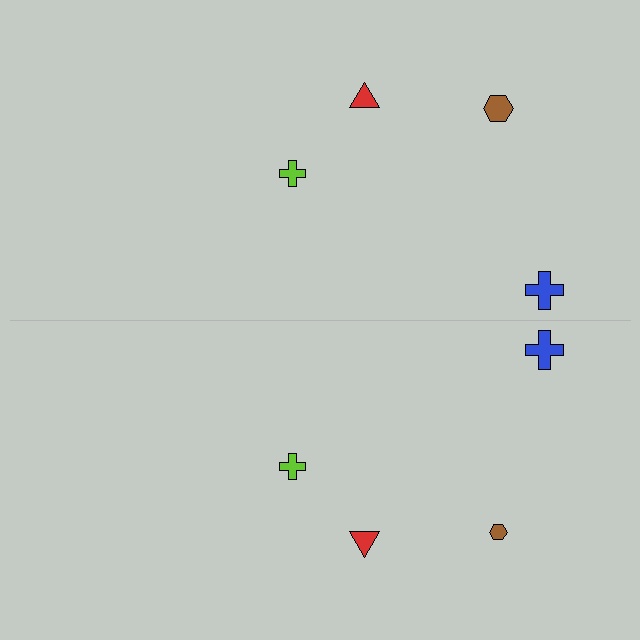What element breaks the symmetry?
The brown hexagon on the bottom side has a different size than its mirror counterpart.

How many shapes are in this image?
There are 8 shapes in this image.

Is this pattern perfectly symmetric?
No, the pattern is not perfectly symmetric. The brown hexagon on the bottom side has a different size than its mirror counterpart.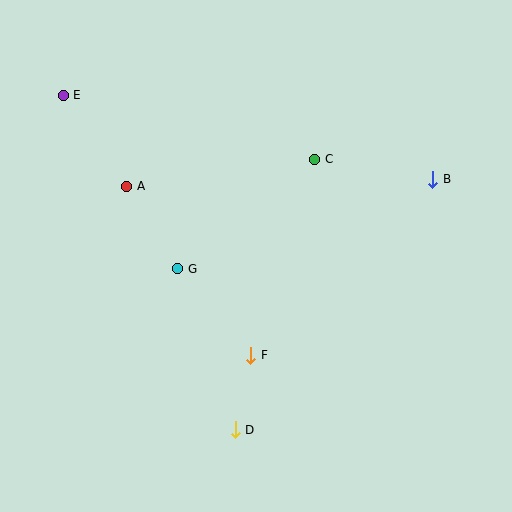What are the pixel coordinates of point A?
Point A is at (127, 186).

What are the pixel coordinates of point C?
Point C is at (315, 159).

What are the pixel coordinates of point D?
Point D is at (235, 430).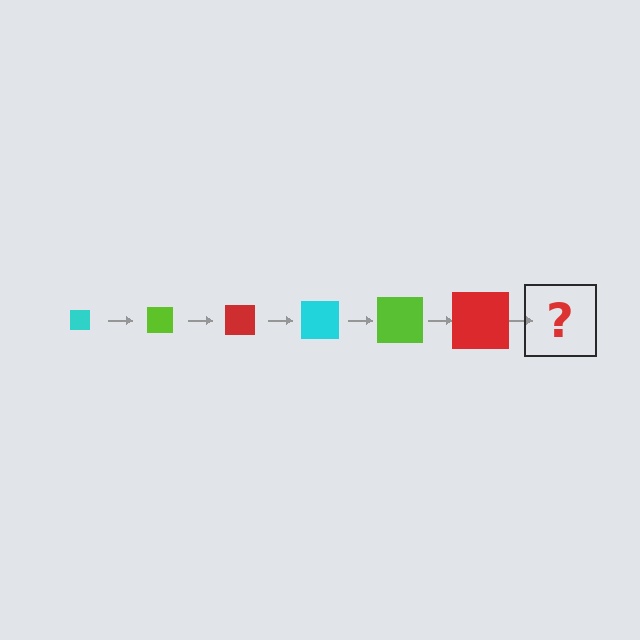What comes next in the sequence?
The next element should be a cyan square, larger than the previous one.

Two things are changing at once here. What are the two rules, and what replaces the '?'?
The two rules are that the square grows larger each step and the color cycles through cyan, lime, and red. The '?' should be a cyan square, larger than the previous one.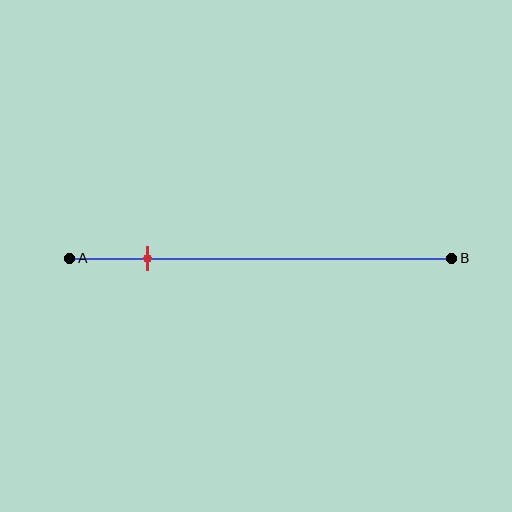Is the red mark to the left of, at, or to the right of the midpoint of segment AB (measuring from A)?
The red mark is to the left of the midpoint of segment AB.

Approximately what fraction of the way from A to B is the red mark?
The red mark is approximately 20% of the way from A to B.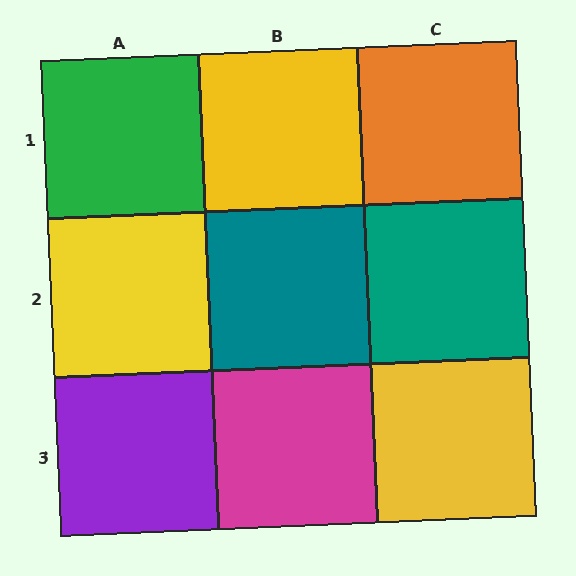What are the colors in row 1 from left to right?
Green, yellow, orange.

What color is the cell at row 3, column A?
Purple.